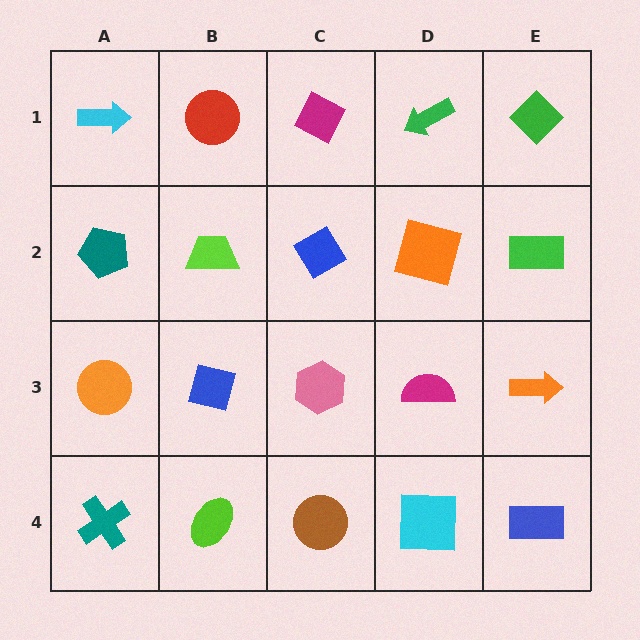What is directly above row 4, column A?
An orange circle.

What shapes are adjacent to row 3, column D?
An orange square (row 2, column D), a cyan square (row 4, column D), a pink hexagon (row 3, column C), an orange arrow (row 3, column E).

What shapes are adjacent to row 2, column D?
A green arrow (row 1, column D), a magenta semicircle (row 3, column D), a blue diamond (row 2, column C), a green rectangle (row 2, column E).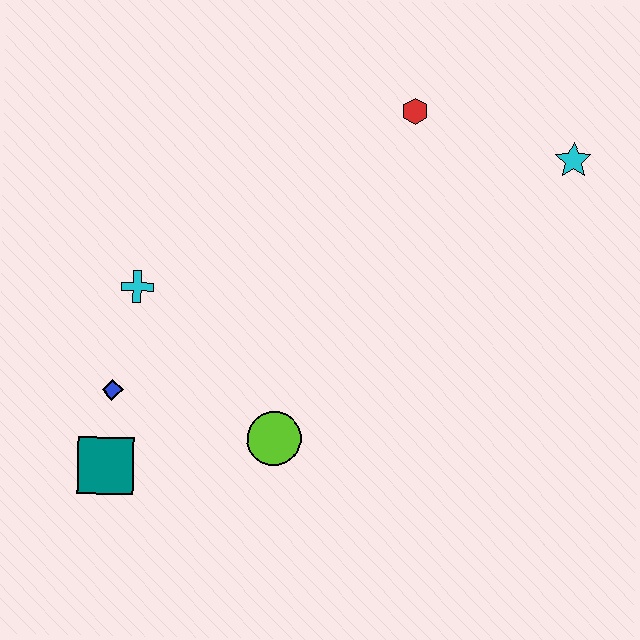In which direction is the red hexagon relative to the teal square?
The red hexagon is above the teal square.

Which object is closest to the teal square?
The blue diamond is closest to the teal square.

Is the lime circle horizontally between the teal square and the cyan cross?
No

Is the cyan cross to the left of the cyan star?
Yes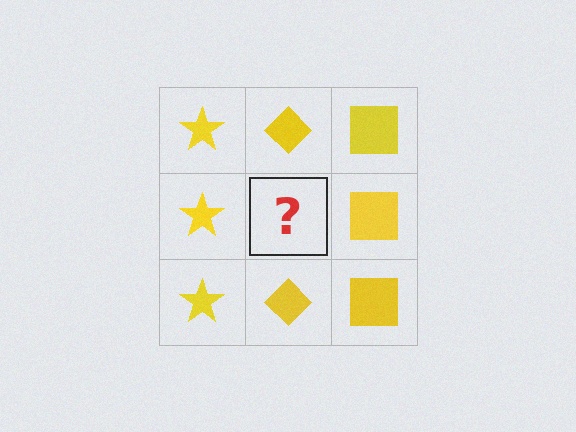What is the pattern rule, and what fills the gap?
The rule is that each column has a consistent shape. The gap should be filled with a yellow diamond.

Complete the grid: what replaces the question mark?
The question mark should be replaced with a yellow diamond.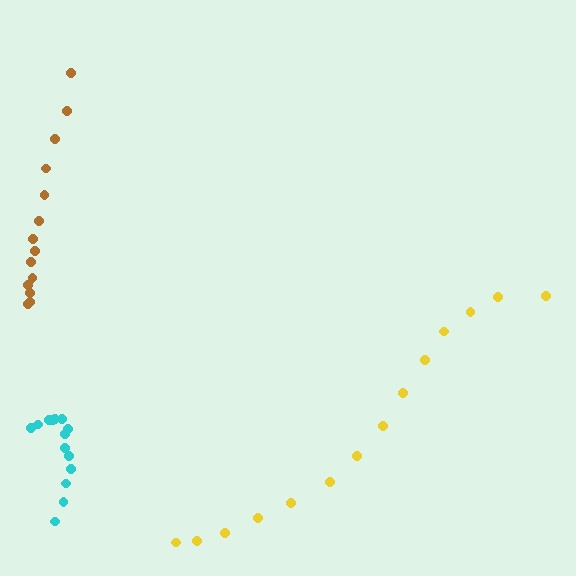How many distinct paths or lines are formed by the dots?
There are 3 distinct paths.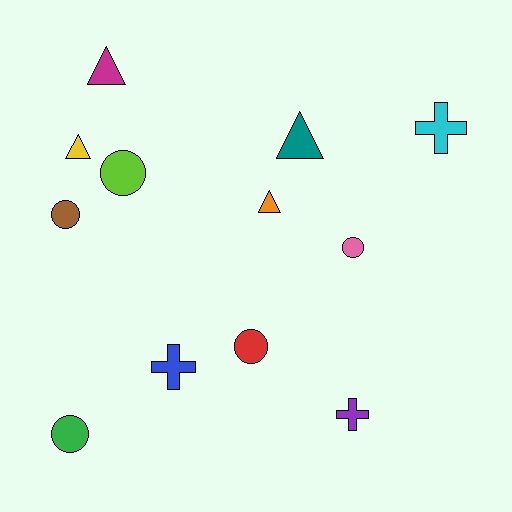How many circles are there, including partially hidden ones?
There are 5 circles.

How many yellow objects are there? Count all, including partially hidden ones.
There is 1 yellow object.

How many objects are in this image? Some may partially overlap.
There are 12 objects.